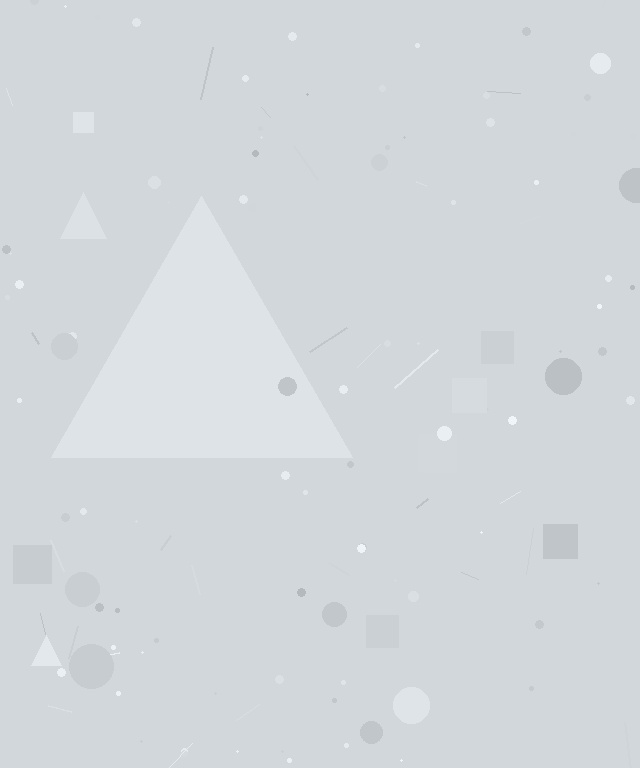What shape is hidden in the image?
A triangle is hidden in the image.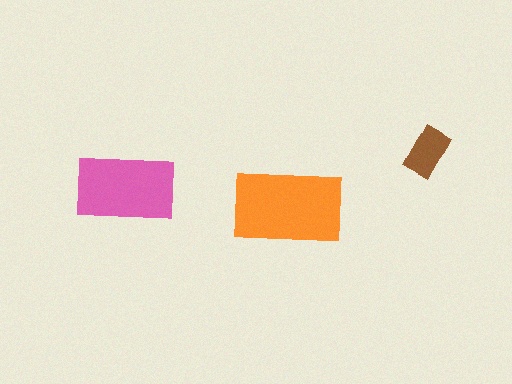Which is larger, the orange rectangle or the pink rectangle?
The orange one.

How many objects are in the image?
There are 3 objects in the image.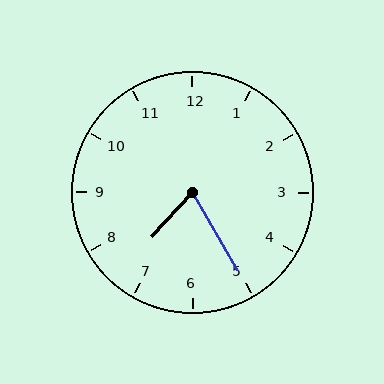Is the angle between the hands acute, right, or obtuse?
It is acute.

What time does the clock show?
7:25.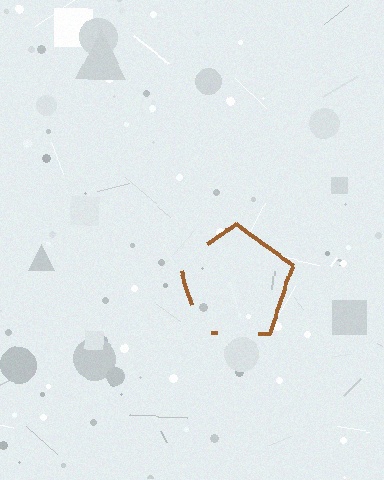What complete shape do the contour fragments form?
The contour fragments form a pentagon.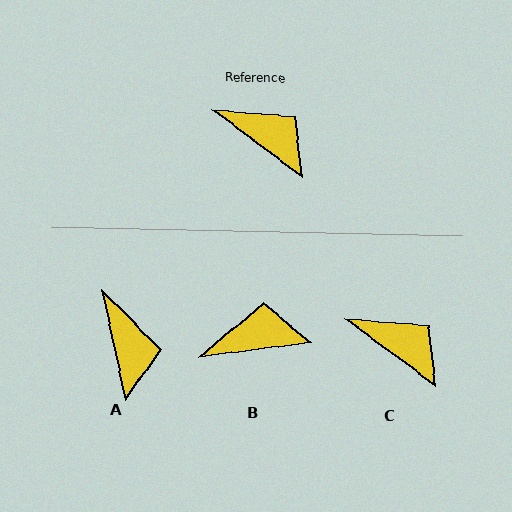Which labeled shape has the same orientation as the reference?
C.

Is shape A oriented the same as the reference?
No, it is off by about 41 degrees.